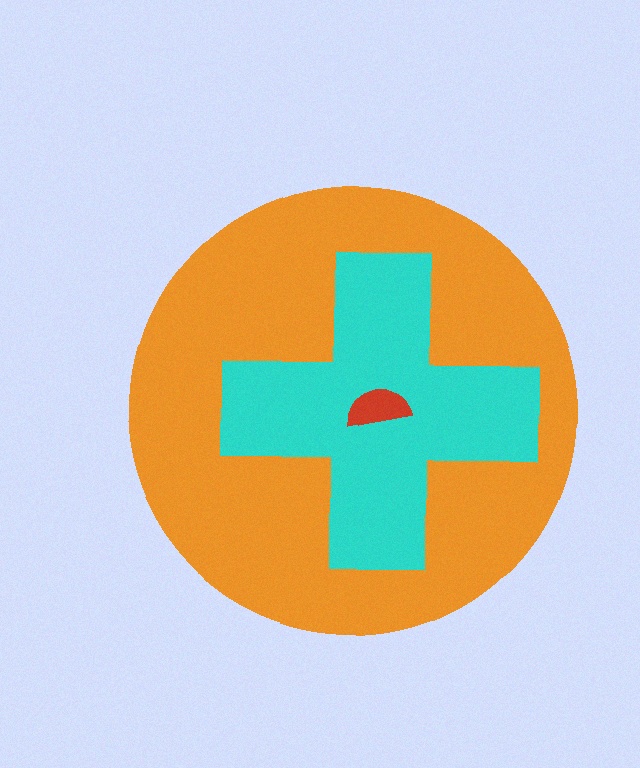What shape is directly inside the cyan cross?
The red semicircle.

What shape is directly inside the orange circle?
The cyan cross.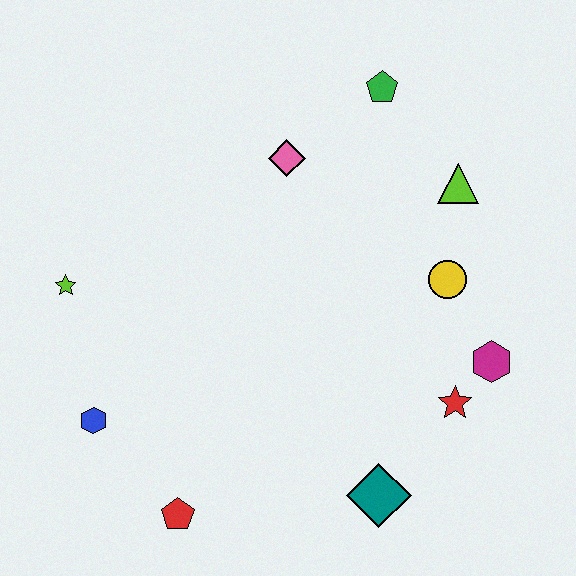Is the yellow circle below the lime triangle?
Yes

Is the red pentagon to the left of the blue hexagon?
No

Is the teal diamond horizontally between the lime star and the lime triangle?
Yes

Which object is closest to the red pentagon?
The blue hexagon is closest to the red pentagon.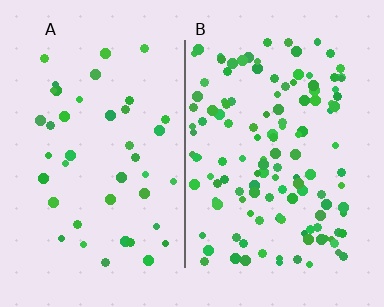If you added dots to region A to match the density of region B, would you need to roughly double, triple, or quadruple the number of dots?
Approximately triple.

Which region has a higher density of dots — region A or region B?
B (the right).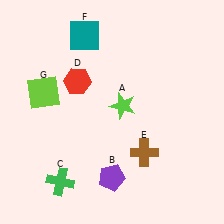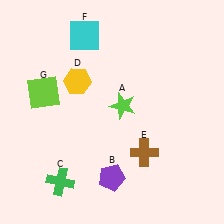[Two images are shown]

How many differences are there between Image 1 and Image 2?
There are 2 differences between the two images.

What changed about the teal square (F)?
In Image 1, F is teal. In Image 2, it changed to cyan.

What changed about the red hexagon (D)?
In Image 1, D is red. In Image 2, it changed to yellow.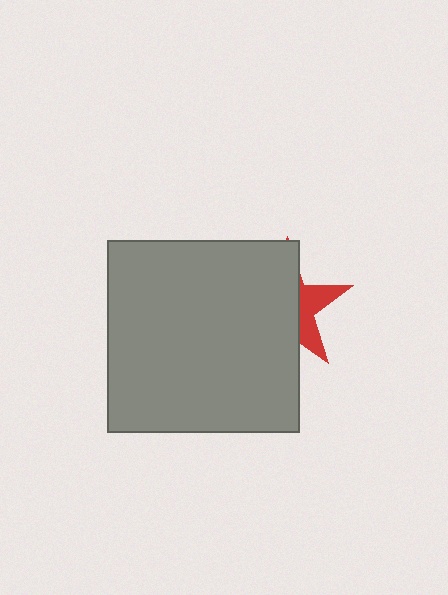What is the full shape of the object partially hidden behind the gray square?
The partially hidden object is a red star.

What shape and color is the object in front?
The object in front is a gray square.